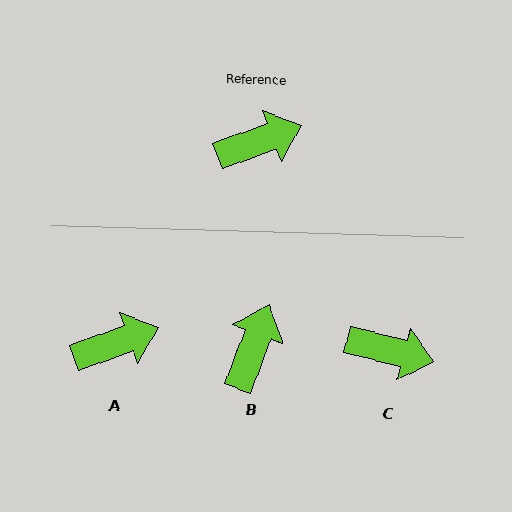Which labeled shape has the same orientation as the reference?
A.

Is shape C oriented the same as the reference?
No, it is off by about 35 degrees.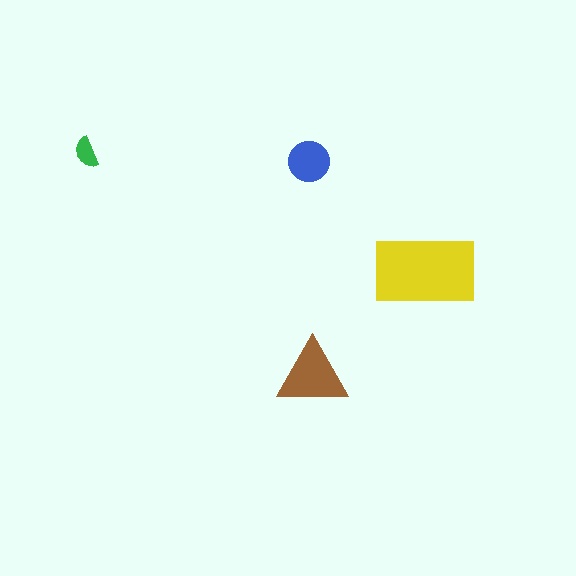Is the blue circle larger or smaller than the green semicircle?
Larger.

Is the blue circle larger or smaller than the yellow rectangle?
Smaller.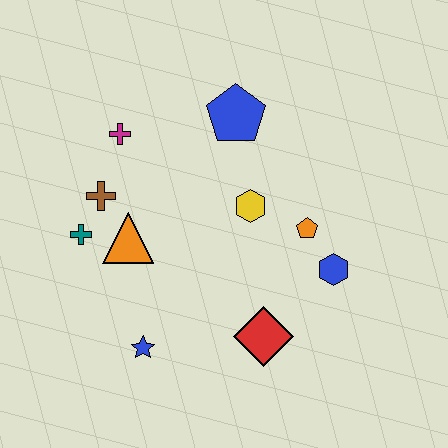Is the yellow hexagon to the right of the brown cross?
Yes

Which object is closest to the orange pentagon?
The blue hexagon is closest to the orange pentagon.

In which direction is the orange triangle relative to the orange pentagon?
The orange triangle is to the left of the orange pentagon.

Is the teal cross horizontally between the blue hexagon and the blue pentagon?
No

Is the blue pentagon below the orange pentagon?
No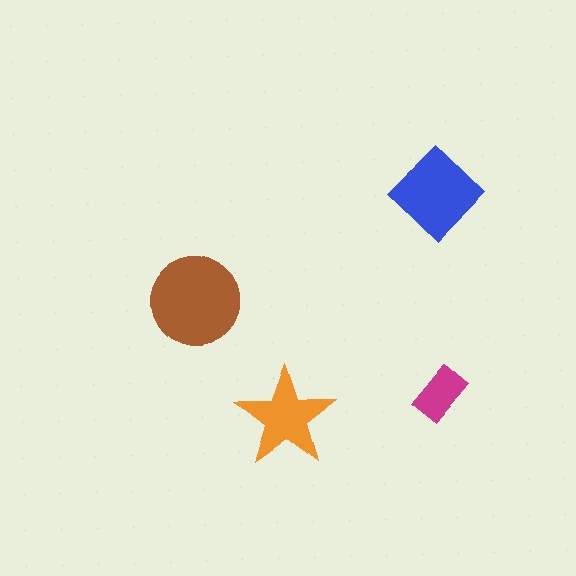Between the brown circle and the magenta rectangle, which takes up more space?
The brown circle.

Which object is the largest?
The brown circle.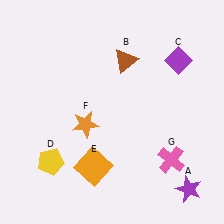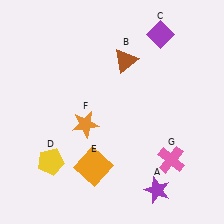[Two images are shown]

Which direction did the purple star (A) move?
The purple star (A) moved left.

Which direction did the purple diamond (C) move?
The purple diamond (C) moved up.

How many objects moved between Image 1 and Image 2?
2 objects moved between the two images.